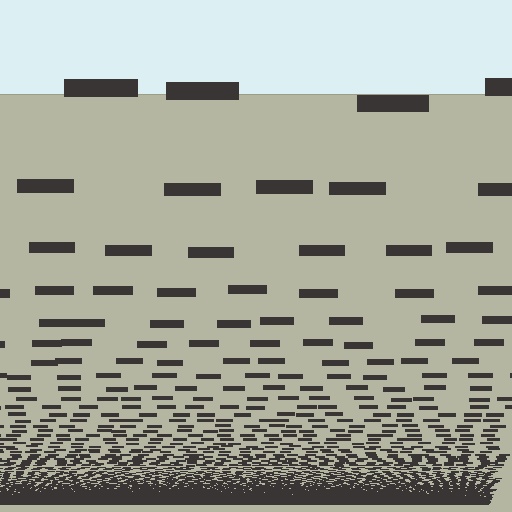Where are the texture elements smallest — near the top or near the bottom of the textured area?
Near the bottom.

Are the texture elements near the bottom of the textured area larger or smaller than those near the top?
Smaller. The gradient is inverted — elements near the bottom are smaller and denser.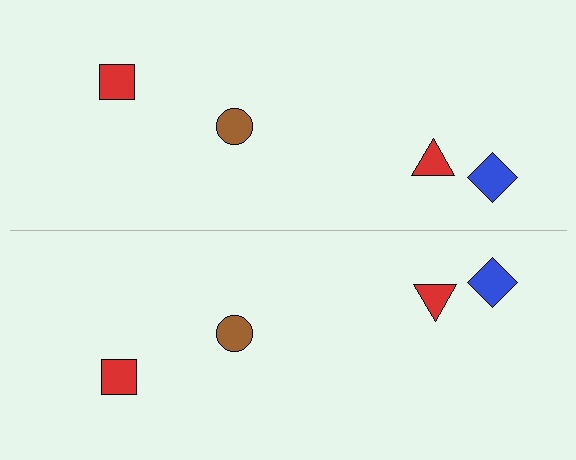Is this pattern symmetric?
Yes, this pattern has bilateral (reflection) symmetry.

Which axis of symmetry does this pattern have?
The pattern has a horizontal axis of symmetry running through the center of the image.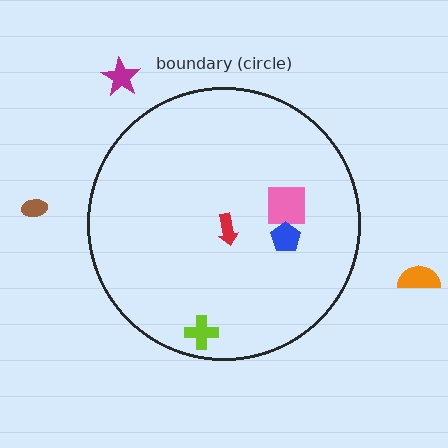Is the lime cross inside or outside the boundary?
Inside.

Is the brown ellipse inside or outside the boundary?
Outside.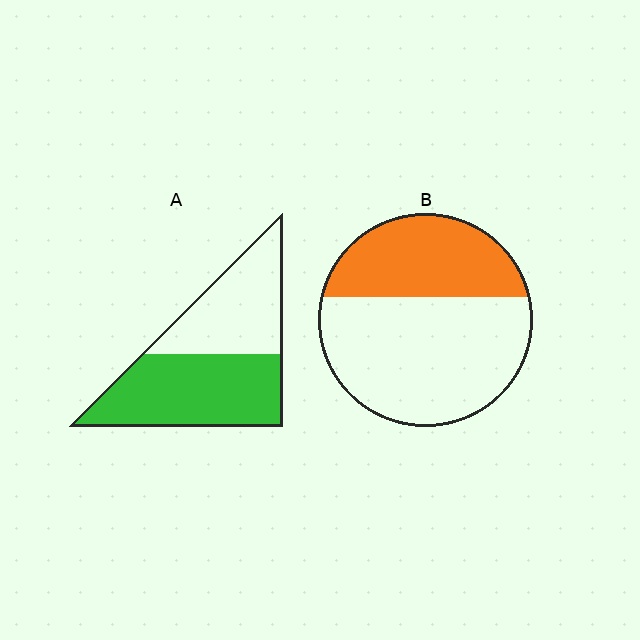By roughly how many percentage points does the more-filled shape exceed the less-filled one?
By roughly 20 percentage points (A over B).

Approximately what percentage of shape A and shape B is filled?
A is approximately 55% and B is approximately 35%.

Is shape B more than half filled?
No.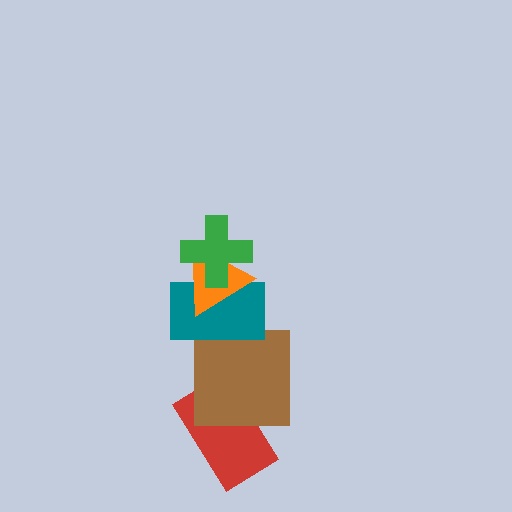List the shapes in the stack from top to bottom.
From top to bottom: the green cross, the orange triangle, the teal rectangle, the brown square, the red rectangle.